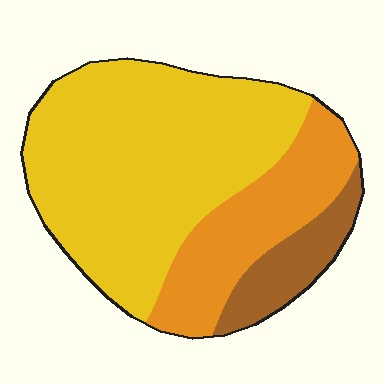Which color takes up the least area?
Brown, at roughly 10%.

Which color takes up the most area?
Yellow, at roughly 65%.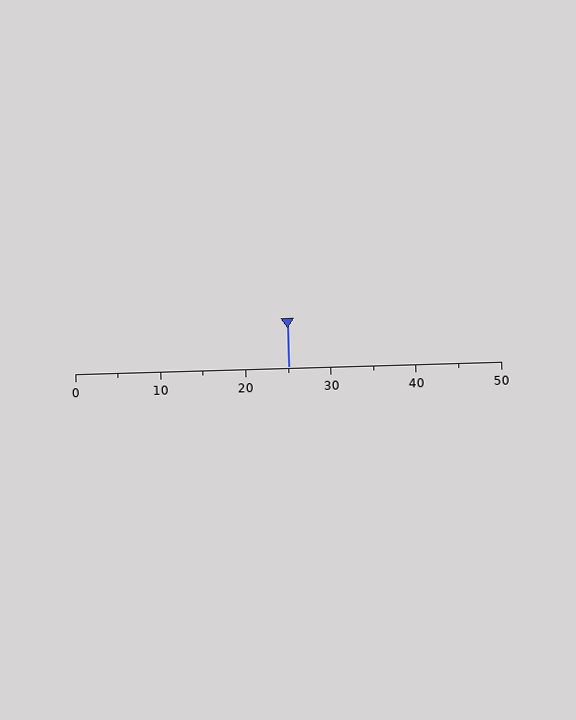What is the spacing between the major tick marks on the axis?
The major ticks are spaced 10 apart.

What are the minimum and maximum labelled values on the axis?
The axis runs from 0 to 50.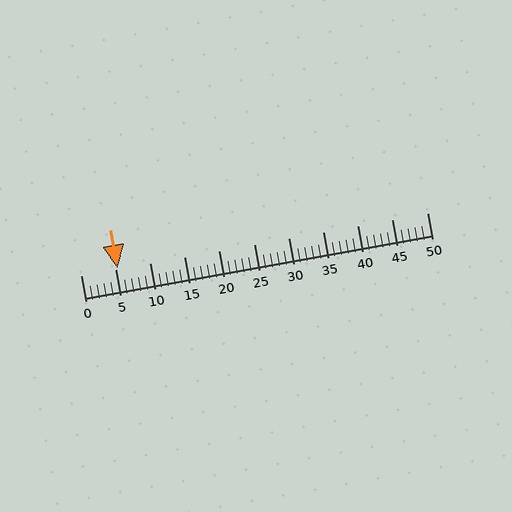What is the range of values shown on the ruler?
The ruler shows values from 0 to 50.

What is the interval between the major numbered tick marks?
The major tick marks are spaced 5 units apart.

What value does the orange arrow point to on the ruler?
The orange arrow points to approximately 5.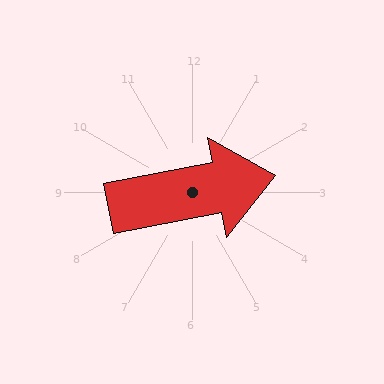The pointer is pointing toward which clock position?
Roughly 3 o'clock.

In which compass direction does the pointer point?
East.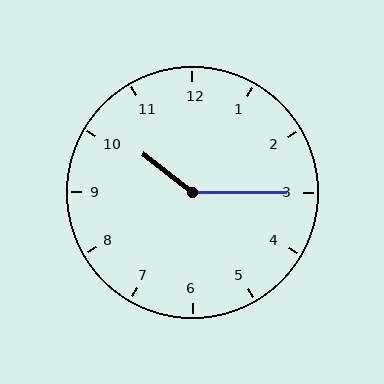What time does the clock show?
10:15.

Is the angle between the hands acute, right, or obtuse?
It is obtuse.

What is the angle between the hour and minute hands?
Approximately 142 degrees.